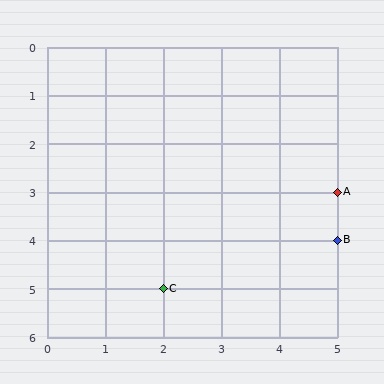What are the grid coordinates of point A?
Point A is at grid coordinates (5, 3).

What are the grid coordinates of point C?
Point C is at grid coordinates (2, 5).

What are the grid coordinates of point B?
Point B is at grid coordinates (5, 4).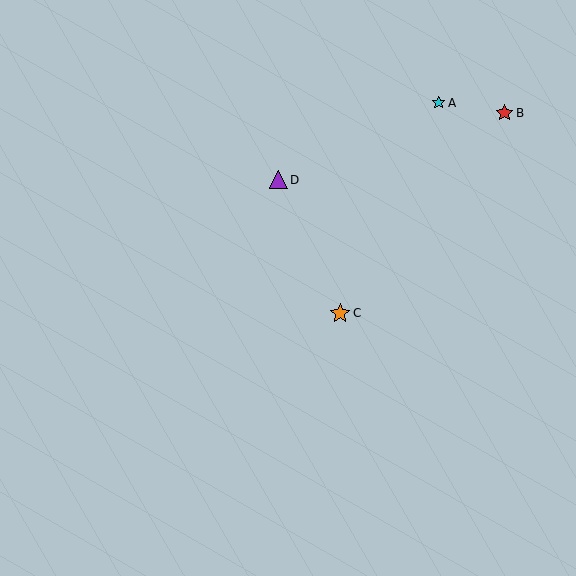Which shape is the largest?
The orange star (labeled C) is the largest.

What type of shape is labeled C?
Shape C is an orange star.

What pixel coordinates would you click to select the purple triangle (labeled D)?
Click at (279, 180) to select the purple triangle D.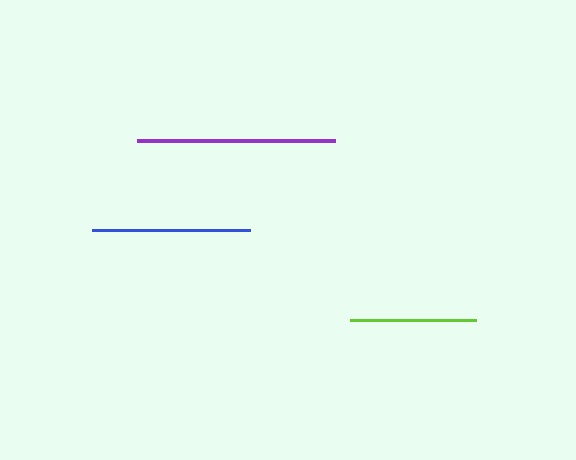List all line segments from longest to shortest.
From longest to shortest: purple, blue, lime.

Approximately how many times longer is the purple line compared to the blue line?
The purple line is approximately 1.2 times the length of the blue line.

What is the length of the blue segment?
The blue segment is approximately 158 pixels long.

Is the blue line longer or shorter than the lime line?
The blue line is longer than the lime line.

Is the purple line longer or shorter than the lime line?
The purple line is longer than the lime line.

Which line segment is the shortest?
The lime line is the shortest at approximately 126 pixels.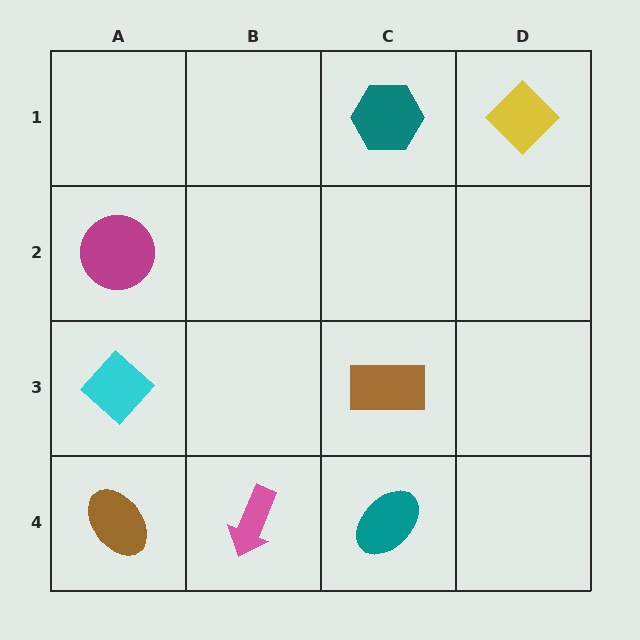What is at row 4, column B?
A pink arrow.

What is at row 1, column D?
A yellow diamond.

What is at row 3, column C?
A brown rectangle.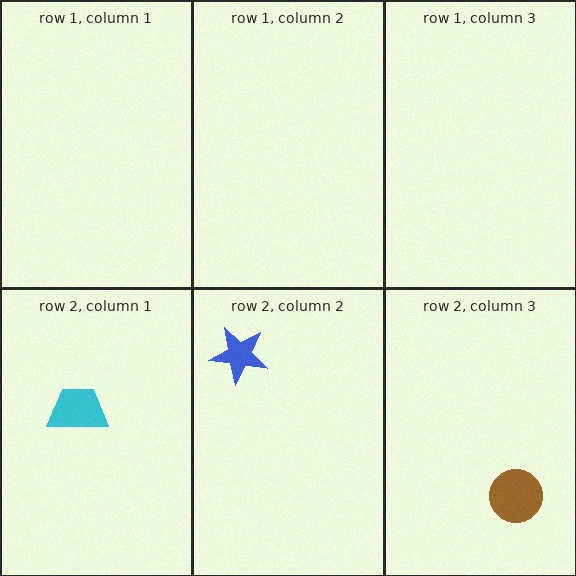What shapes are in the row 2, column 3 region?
The brown circle.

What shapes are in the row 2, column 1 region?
The cyan trapezoid.